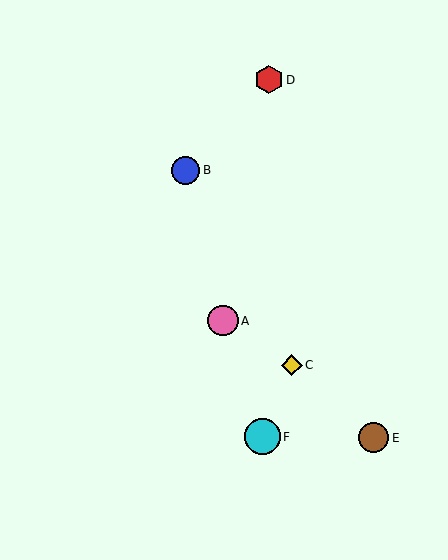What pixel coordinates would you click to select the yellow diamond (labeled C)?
Click at (292, 365) to select the yellow diamond C.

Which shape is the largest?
The cyan circle (labeled F) is the largest.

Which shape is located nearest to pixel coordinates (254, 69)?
The red hexagon (labeled D) at (269, 80) is nearest to that location.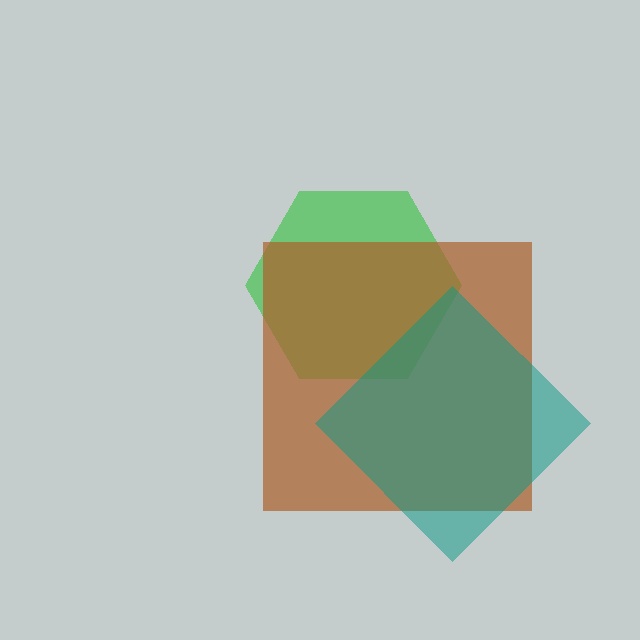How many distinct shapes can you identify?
There are 3 distinct shapes: a green hexagon, a brown square, a teal diamond.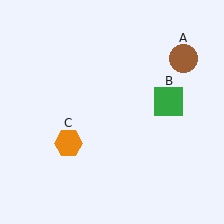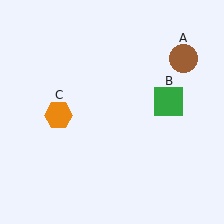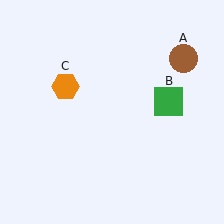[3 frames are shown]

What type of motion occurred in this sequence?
The orange hexagon (object C) rotated clockwise around the center of the scene.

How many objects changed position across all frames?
1 object changed position: orange hexagon (object C).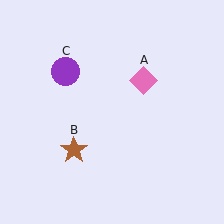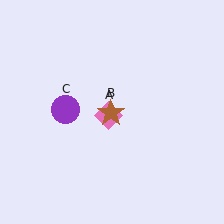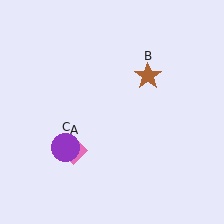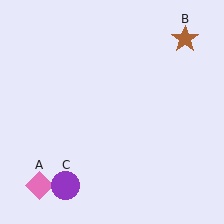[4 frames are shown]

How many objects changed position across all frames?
3 objects changed position: pink diamond (object A), brown star (object B), purple circle (object C).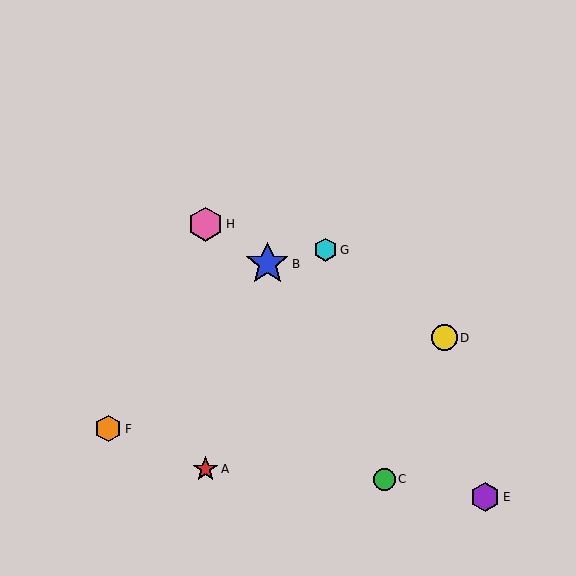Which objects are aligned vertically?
Objects A, H are aligned vertically.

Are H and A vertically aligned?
Yes, both are at x≈206.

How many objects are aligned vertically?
2 objects (A, H) are aligned vertically.